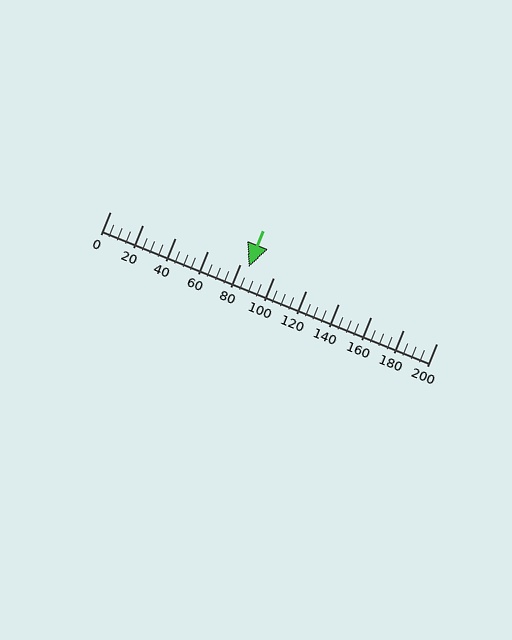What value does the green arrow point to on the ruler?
The green arrow points to approximately 85.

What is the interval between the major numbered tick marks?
The major tick marks are spaced 20 units apart.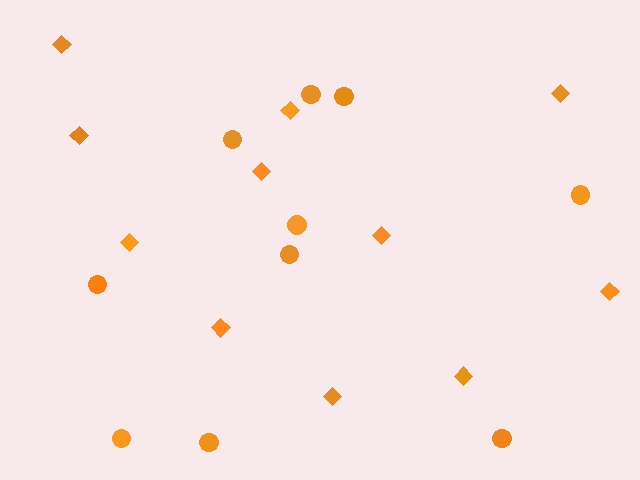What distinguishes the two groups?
There are 2 groups: one group of circles (10) and one group of diamonds (11).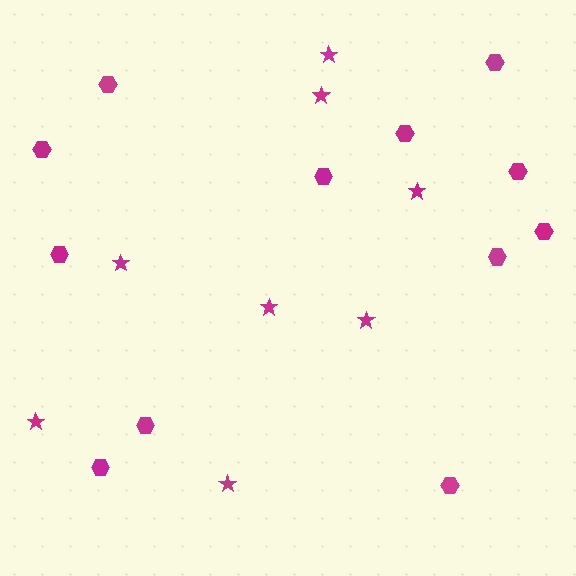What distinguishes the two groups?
There are 2 groups: one group of hexagons (12) and one group of stars (8).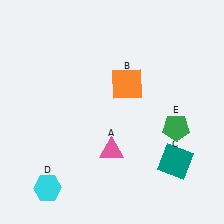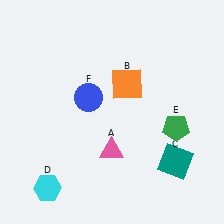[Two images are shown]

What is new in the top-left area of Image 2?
A blue circle (F) was added in the top-left area of Image 2.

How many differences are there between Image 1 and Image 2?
There is 1 difference between the two images.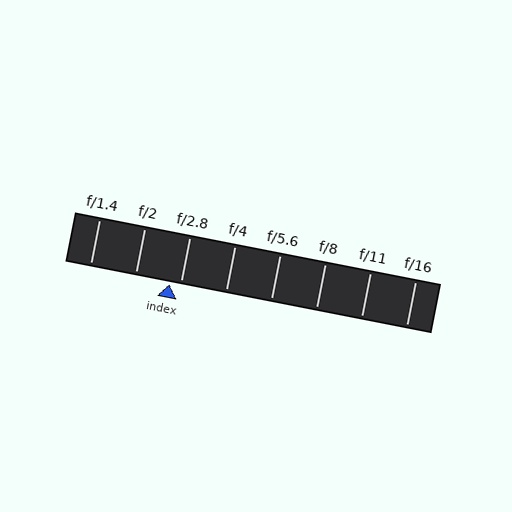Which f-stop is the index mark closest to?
The index mark is closest to f/2.8.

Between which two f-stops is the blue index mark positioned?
The index mark is between f/2 and f/2.8.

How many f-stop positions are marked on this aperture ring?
There are 8 f-stop positions marked.